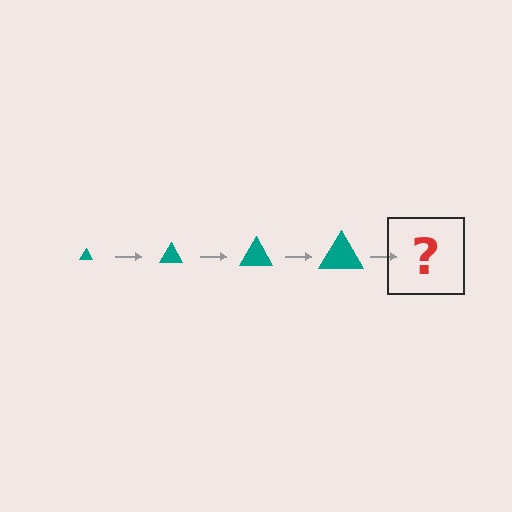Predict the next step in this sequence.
The next step is a teal triangle, larger than the previous one.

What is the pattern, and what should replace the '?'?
The pattern is that the triangle gets progressively larger each step. The '?' should be a teal triangle, larger than the previous one.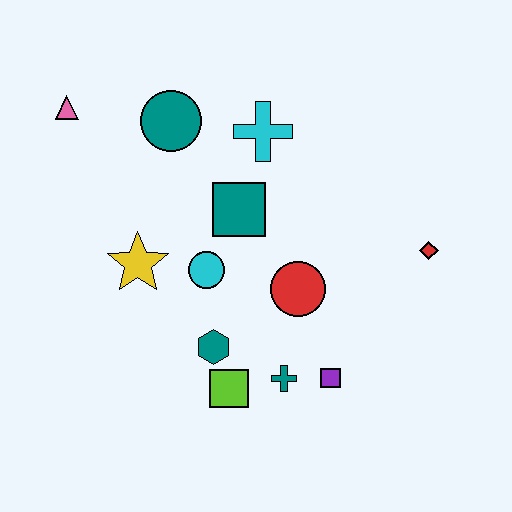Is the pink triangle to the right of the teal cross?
No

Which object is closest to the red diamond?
The red circle is closest to the red diamond.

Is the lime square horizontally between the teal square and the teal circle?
Yes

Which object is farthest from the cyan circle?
The red diamond is farthest from the cyan circle.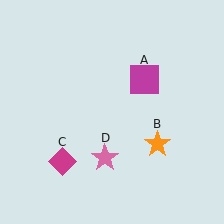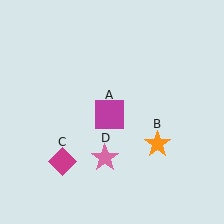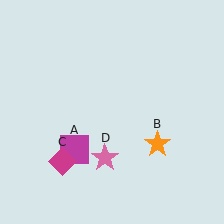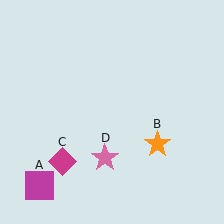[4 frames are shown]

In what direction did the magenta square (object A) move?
The magenta square (object A) moved down and to the left.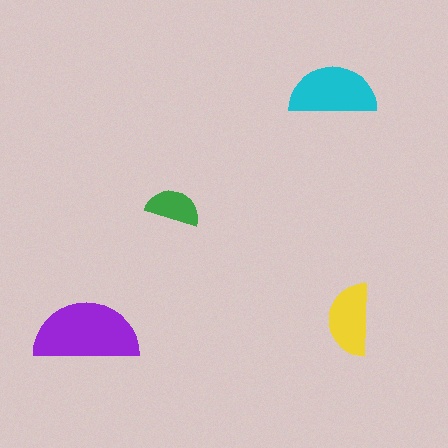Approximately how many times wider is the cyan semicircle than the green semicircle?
About 1.5 times wider.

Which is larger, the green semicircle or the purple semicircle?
The purple one.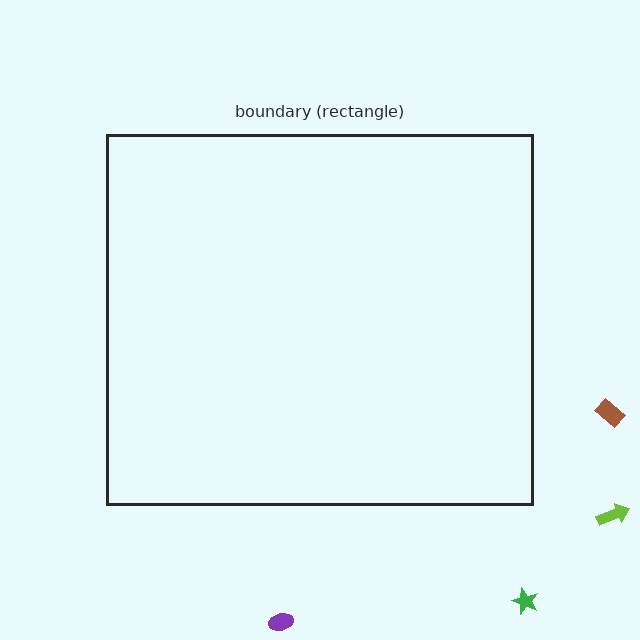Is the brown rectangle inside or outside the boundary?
Outside.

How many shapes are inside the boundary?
0 inside, 4 outside.